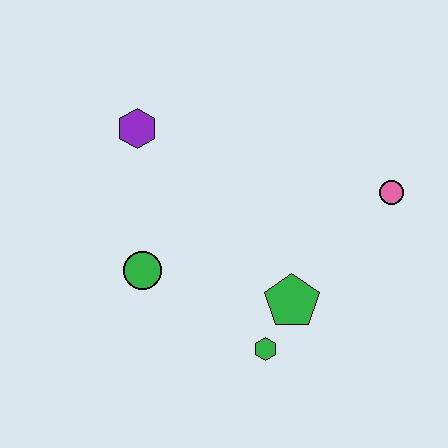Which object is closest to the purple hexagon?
The green circle is closest to the purple hexagon.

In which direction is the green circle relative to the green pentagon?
The green circle is to the left of the green pentagon.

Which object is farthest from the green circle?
The pink circle is farthest from the green circle.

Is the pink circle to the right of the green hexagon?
Yes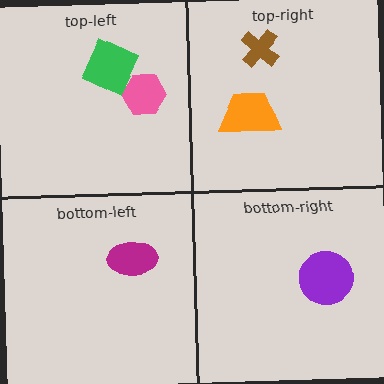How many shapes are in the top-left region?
2.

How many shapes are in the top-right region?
2.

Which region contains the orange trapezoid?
The top-right region.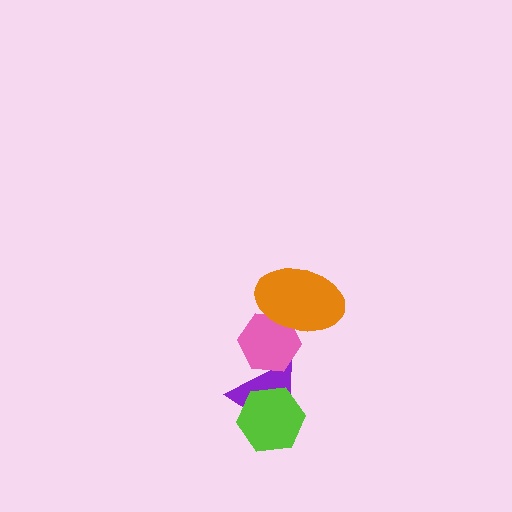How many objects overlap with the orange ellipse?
1 object overlaps with the orange ellipse.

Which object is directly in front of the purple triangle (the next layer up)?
The lime hexagon is directly in front of the purple triangle.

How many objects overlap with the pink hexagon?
2 objects overlap with the pink hexagon.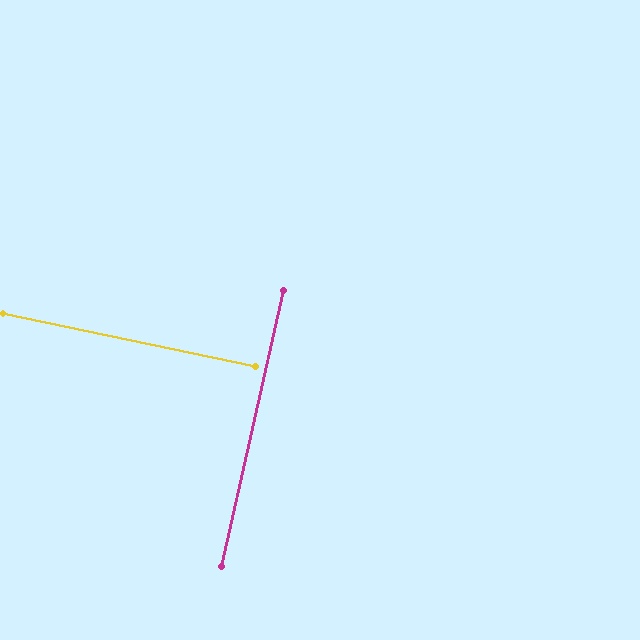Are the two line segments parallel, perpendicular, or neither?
Perpendicular — they meet at approximately 89°.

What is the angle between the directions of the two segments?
Approximately 89 degrees.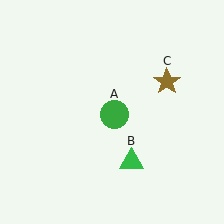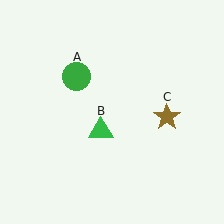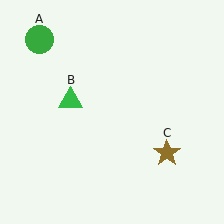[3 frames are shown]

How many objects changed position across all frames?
3 objects changed position: green circle (object A), green triangle (object B), brown star (object C).